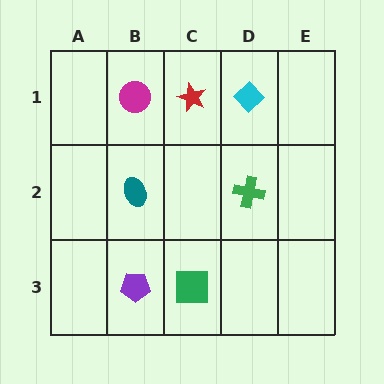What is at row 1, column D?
A cyan diamond.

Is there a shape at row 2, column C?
No, that cell is empty.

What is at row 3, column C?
A green square.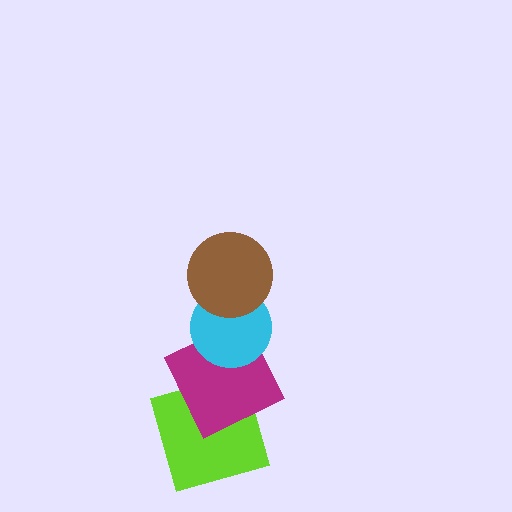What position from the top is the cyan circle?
The cyan circle is 2nd from the top.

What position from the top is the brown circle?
The brown circle is 1st from the top.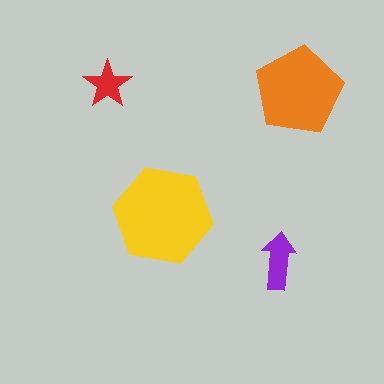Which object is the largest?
The yellow hexagon.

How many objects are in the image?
There are 4 objects in the image.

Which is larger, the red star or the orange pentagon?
The orange pentagon.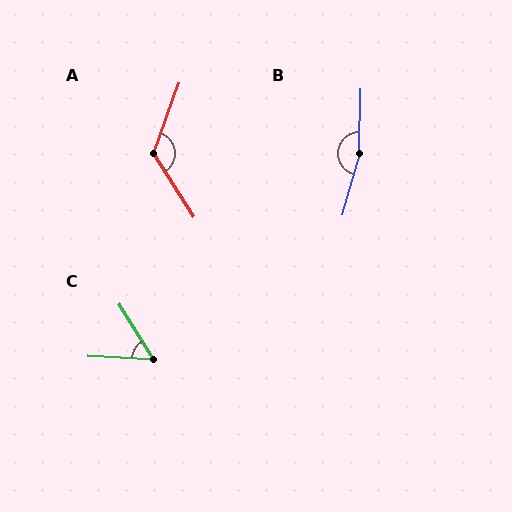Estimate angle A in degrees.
Approximately 128 degrees.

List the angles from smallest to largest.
C (55°), A (128°), B (165°).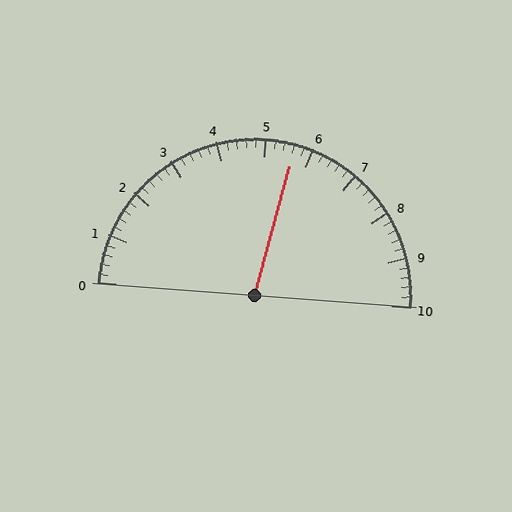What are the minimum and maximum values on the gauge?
The gauge ranges from 0 to 10.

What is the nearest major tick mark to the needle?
The nearest major tick mark is 6.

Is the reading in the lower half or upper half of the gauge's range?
The reading is in the upper half of the range (0 to 10).